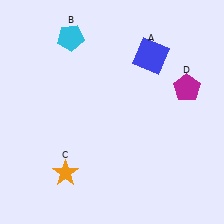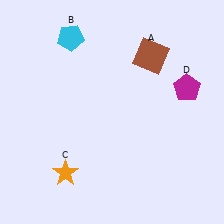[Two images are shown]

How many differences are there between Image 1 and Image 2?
There is 1 difference between the two images.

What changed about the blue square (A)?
In Image 1, A is blue. In Image 2, it changed to brown.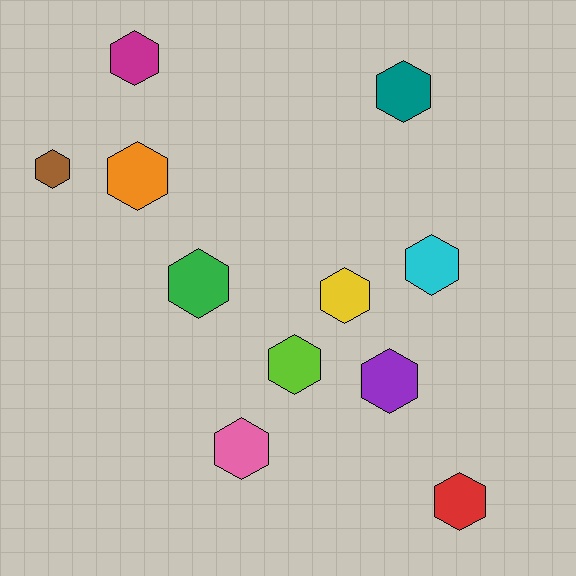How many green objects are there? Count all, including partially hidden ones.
There is 1 green object.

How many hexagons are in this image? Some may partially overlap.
There are 11 hexagons.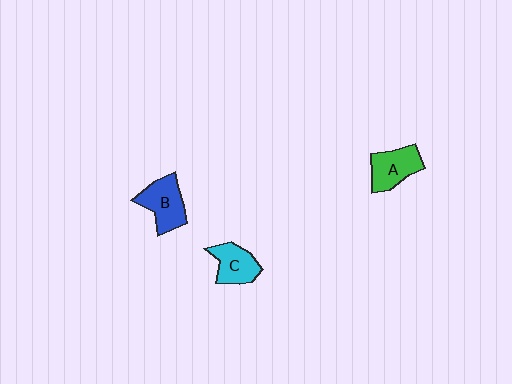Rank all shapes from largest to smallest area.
From largest to smallest: B (blue), A (green), C (cyan).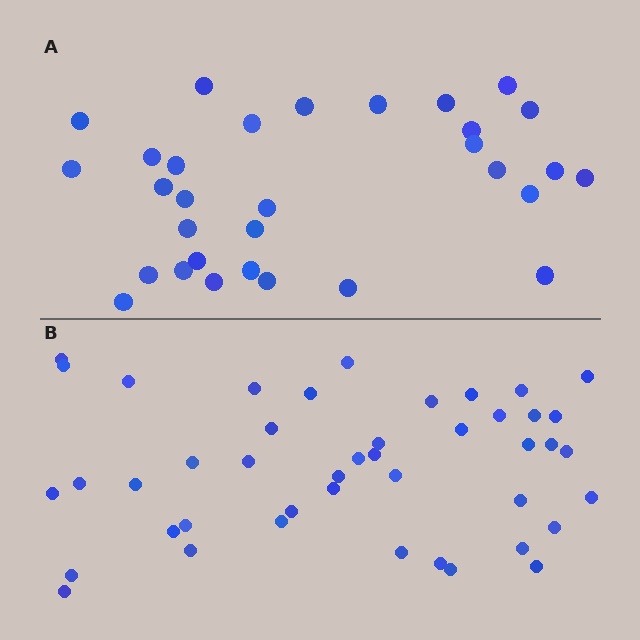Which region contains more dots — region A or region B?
Region B (the bottom region) has more dots.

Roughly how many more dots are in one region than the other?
Region B has approximately 15 more dots than region A.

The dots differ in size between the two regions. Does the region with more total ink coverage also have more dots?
No. Region A has more total ink coverage because its dots are larger, but region B actually contains more individual dots. Total area can be misleading — the number of items is what matters here.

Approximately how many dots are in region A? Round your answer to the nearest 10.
About 30 dots. (The exact count is 31, which rounds to 30.)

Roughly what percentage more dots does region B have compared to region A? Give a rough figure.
About 40% more.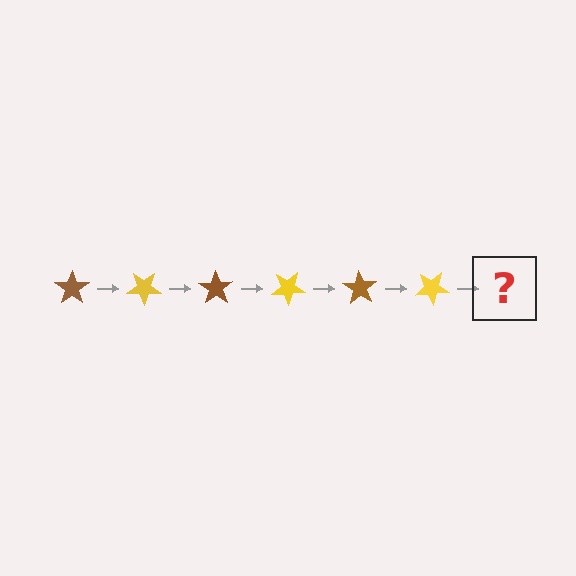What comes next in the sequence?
The next element should be a brown star, rotated 210 degrees from the start.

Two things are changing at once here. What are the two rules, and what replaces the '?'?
The two rules are that it rotates 35 degrees each step and the color cycles through brown and yellow. The '?' should be a brown star, rotated 210 degrees from the start.